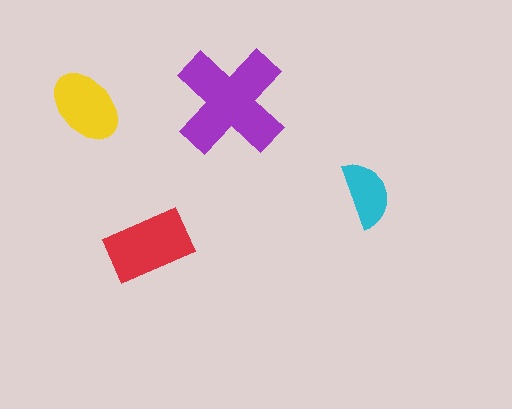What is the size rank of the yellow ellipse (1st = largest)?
3rd.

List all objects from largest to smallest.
The purple cross, the red rectangle, the yellow ellipse, the cyan semicircle.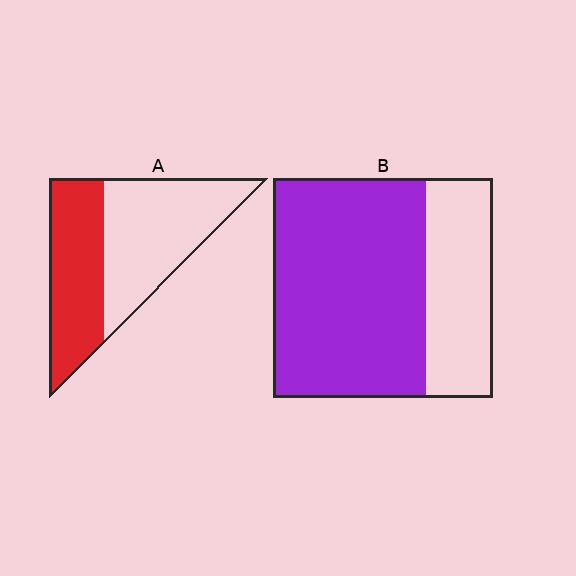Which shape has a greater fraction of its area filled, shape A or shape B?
Shape B.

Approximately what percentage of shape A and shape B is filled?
A is approximately 45% and B is approximately 70%.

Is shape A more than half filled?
No.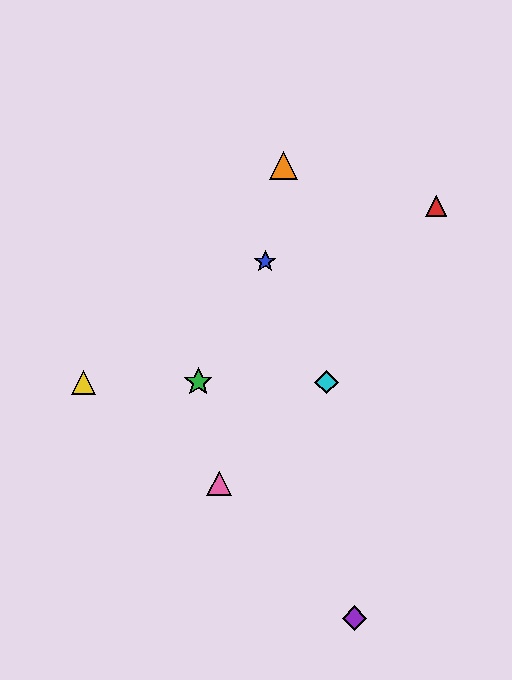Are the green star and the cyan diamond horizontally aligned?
Yes, both are at y≈382.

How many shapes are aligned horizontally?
3 shapes (the green star, the yellow triangle, the cyan diamond) are aligned horizontally.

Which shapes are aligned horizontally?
The green star, the yellow triangle, the cyan diamond are aligned horizontally.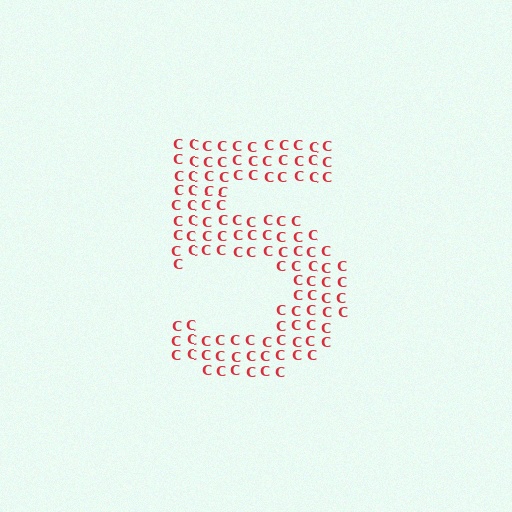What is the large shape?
The large shape is the digit 5.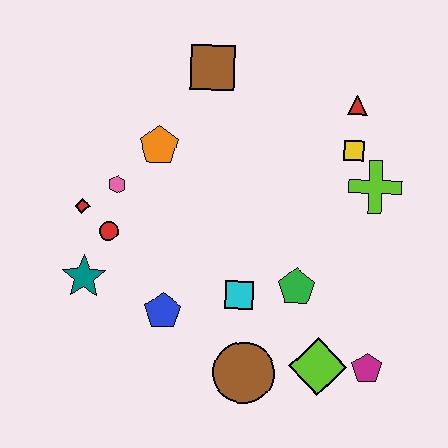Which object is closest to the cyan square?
The green pentagon is closest to the cyan square.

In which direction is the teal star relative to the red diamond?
The teal star is below the red diamond.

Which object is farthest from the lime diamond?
The brown square is farthest from the lime diamond.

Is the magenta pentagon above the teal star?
No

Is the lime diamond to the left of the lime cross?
Yes